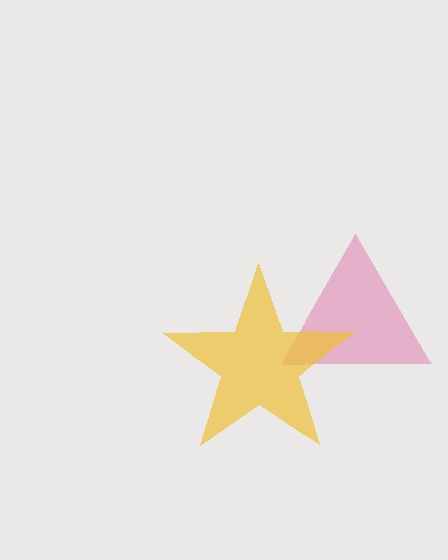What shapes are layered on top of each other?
The layered shapes are: a pink triangle, a yellow star.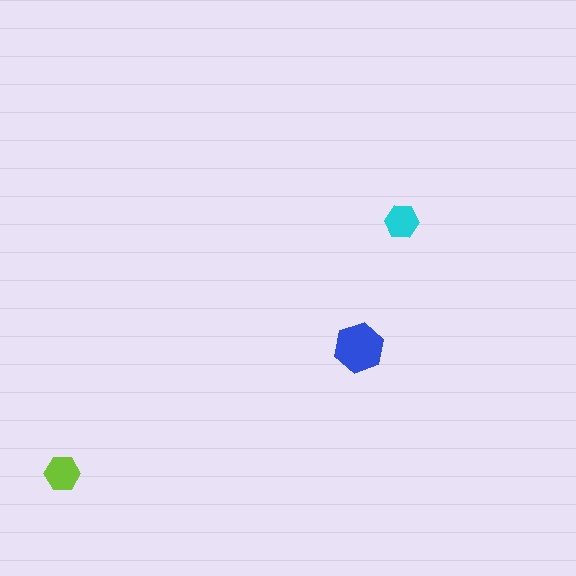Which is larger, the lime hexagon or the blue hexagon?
The blue one.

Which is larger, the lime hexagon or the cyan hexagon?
The lime one.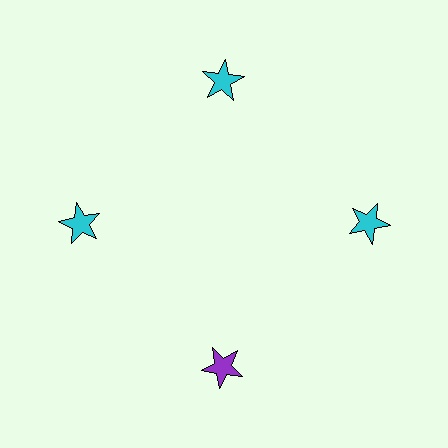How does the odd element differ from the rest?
It has a different color: purple instead of cyan.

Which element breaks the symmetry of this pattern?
The purple star at roughly the 6 o'clock position breaks the symmetry. All other shapes are cyan stars.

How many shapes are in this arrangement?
There are 4 shapes arranged in a ring pattern.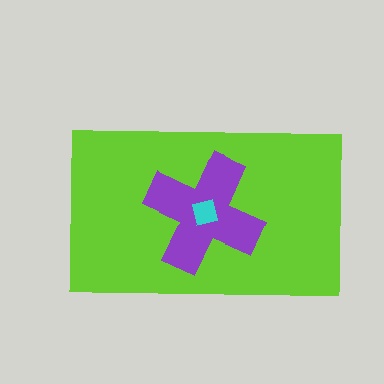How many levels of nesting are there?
3.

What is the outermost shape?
The lime rectangle.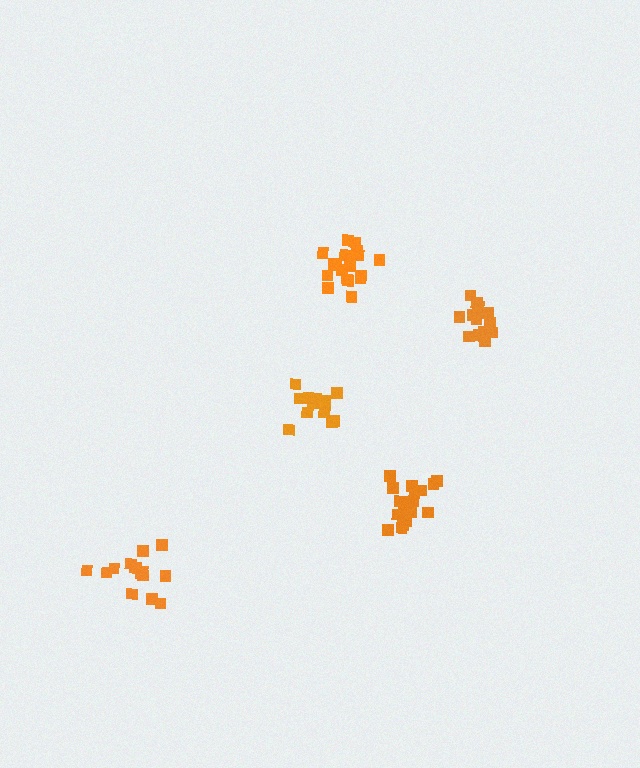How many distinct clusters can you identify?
There are 5 distinct clusters.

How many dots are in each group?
Group 1: 13 dots, Group 2: 19 dots, Group 3: 18 dots, Group 4: 14 dots, Group 5: 15 dots (79 total).